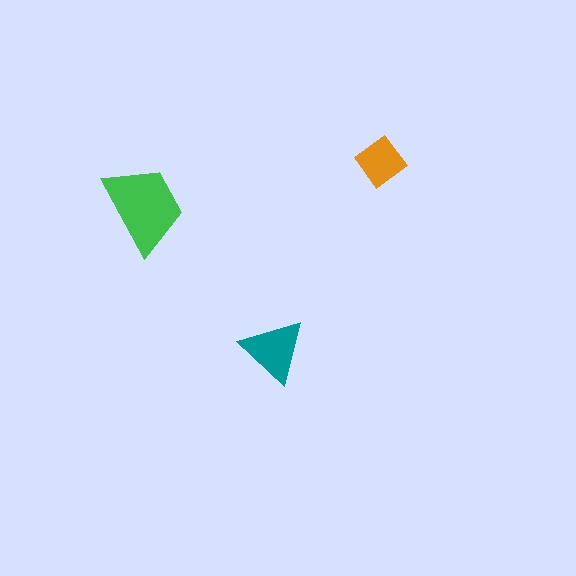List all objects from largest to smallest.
The green trapezoid, the teal triangle, the orange diamond.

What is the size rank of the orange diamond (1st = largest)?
3rd.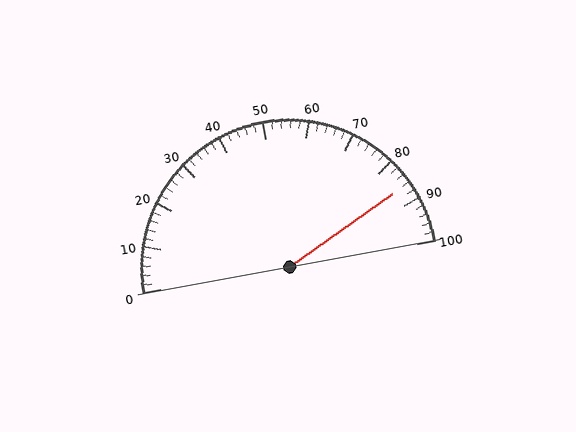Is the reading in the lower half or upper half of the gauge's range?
The reading is in the upper half of the range (0 to 100).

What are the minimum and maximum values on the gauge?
The gauge ranges from 0 to 100.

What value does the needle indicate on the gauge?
The needle indicates approximately 86.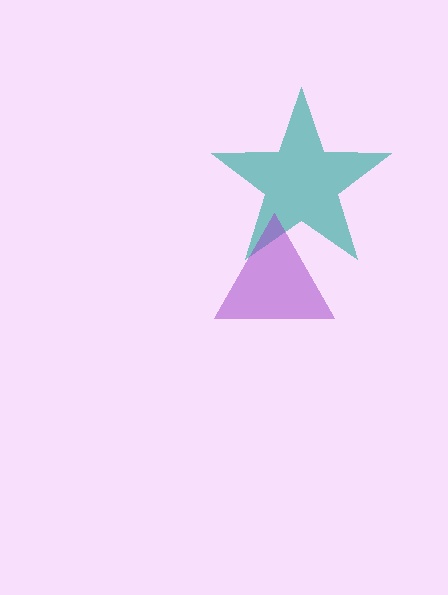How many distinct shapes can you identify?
There are 2 distinct shapes: a teal star, a purple triangle.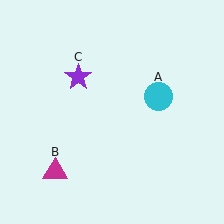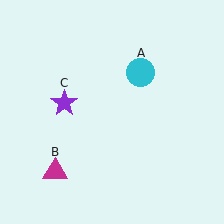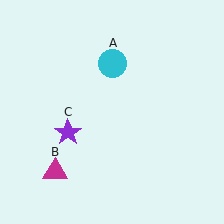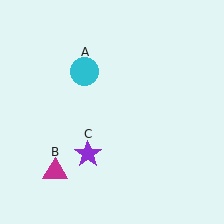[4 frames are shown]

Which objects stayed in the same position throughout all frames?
Magenta triangle (object B) remained stationary.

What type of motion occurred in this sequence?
The cyan circle (object A), purple star (object C) rotated counterclockwise around the center of the scene.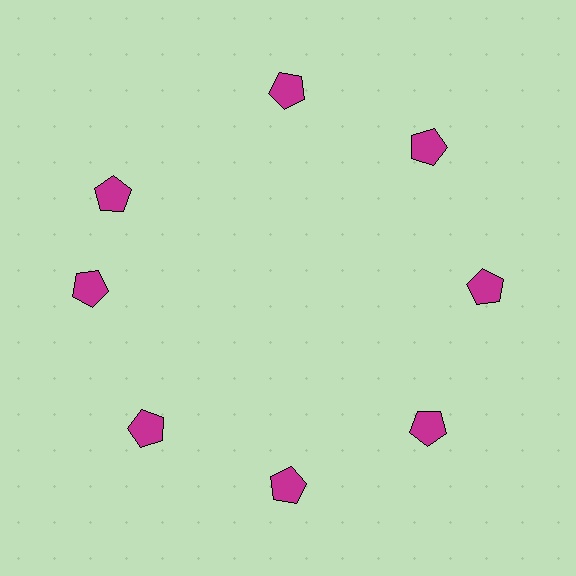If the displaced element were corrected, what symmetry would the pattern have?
It would have 8-fold rotational symmetry — the pattern would map onto itself every 45 degrees.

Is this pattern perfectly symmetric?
No. The 8 magenta pentagons are arranged in a ring, but one element near the 10 o'clock position is rotated out of alignment along the ring, breaking the 8-fold rotational symmetry.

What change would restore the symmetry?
The symmetry would be restored by rotating it back into even spacing with its neighbors so that all 8 pentagons sit at equal angles and equal distance from the center.